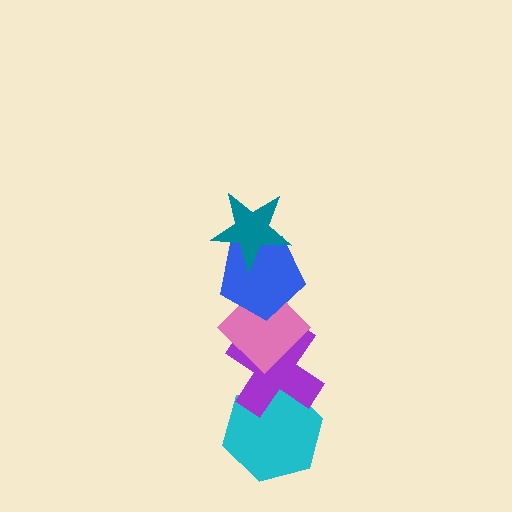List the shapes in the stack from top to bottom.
From top to bottom: the teal star, the blue pentagon, the pink diamond, the purple cross, the cyan hexagon.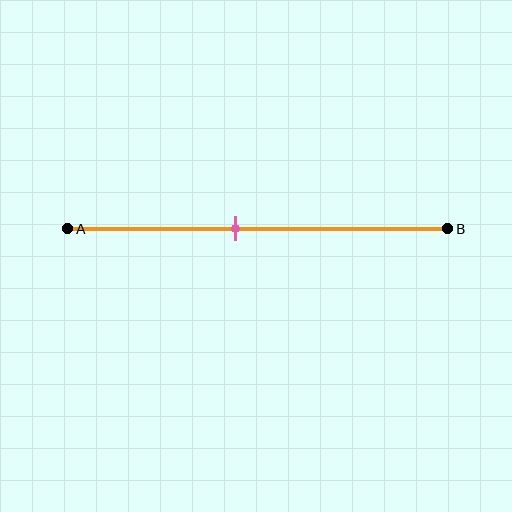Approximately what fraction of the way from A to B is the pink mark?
The pink mark is approximately 45% of the way from A to B.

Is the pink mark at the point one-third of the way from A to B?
No, the mark is at about 45% from A, not at the 33% one-third point.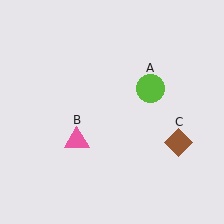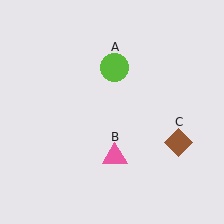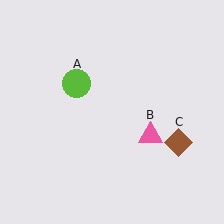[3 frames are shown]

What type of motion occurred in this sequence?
The lime circle (object A), pink triangle (object B) rotated counterclockwise around the center of the scene.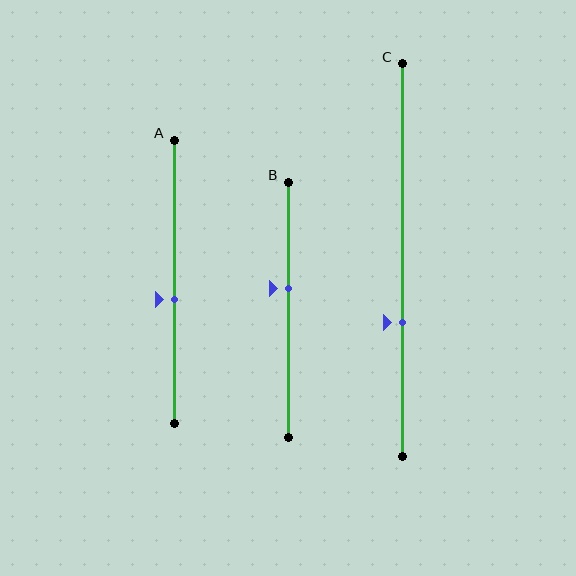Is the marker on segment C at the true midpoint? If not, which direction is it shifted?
No, the marker on segment C is shifted downward by about 16% of the segment length.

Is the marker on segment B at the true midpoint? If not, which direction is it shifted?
No, the marker on segment B is shifted upward by about 8% of the segment length.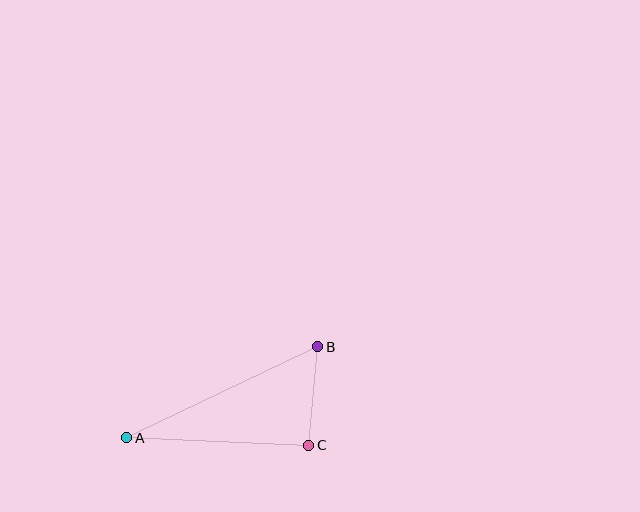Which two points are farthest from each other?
Points A and B are farthest from each other.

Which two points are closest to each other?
Points B and C are closest to each other.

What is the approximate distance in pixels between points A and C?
The distance between A and C is approximately 182 pixels.